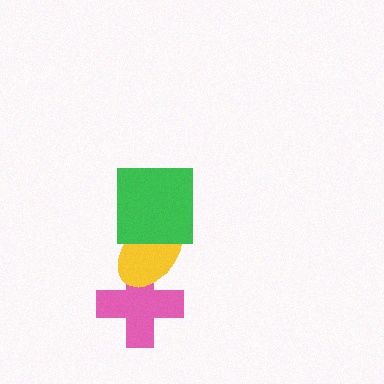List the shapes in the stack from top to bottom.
From top to bottom: the green square, the yellow ellipse, the pink cross.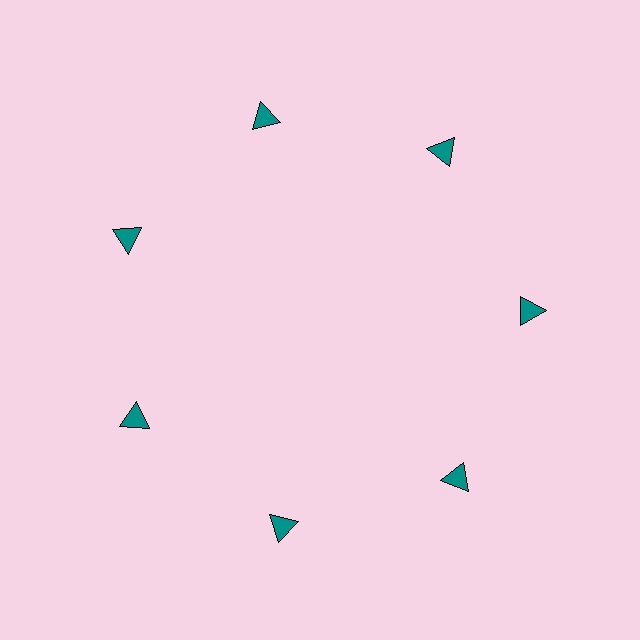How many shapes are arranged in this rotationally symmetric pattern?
There are 7 shapes, arranged in 7 groups of 1.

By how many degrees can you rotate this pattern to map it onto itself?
The pattern maps onto itself every 51 degrees of rotation.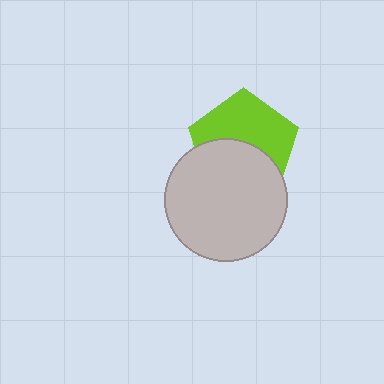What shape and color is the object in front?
The object in front is a light gray circle.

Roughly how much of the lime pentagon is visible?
About half of it is visible (roughly 53%).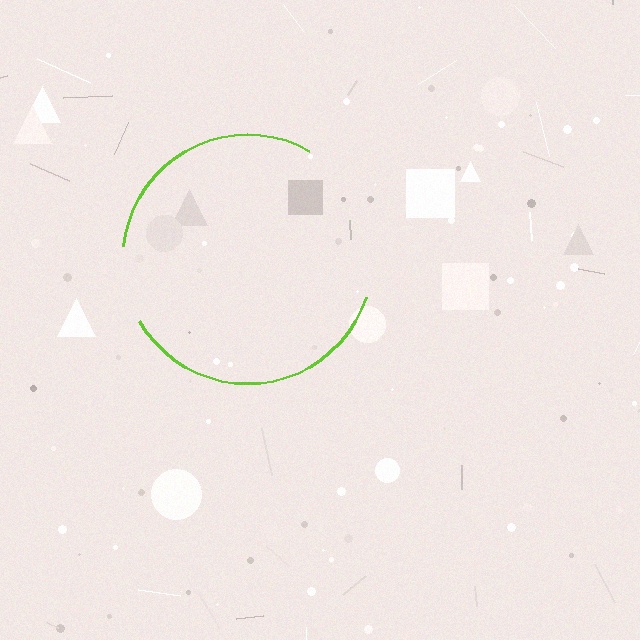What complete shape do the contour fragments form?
The contour fragments form a circle.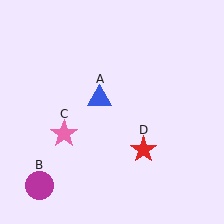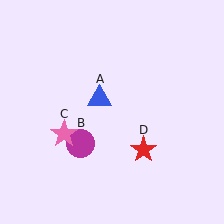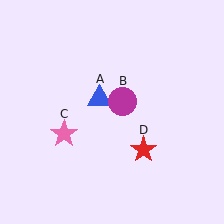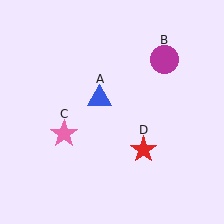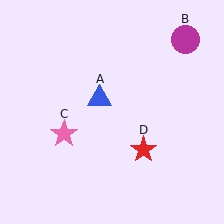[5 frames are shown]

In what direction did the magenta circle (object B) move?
The magenta circle (object B) moved up and to the right.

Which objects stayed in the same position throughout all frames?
Blue triangle (object A) and pink star (object C) and red star (object D) remained stationary.